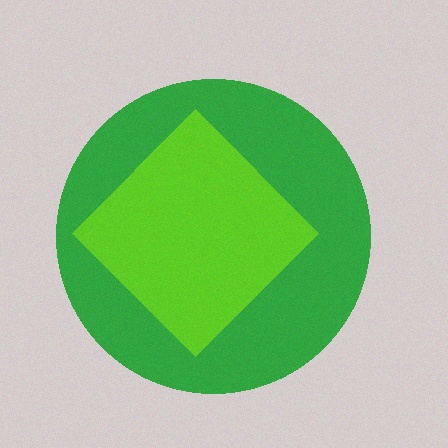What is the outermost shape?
The green circle.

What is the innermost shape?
The lime diamond.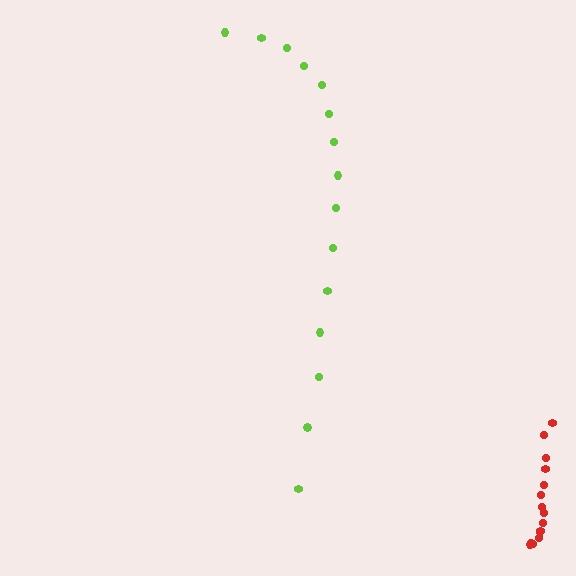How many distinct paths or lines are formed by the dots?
There are 2 distinct paths.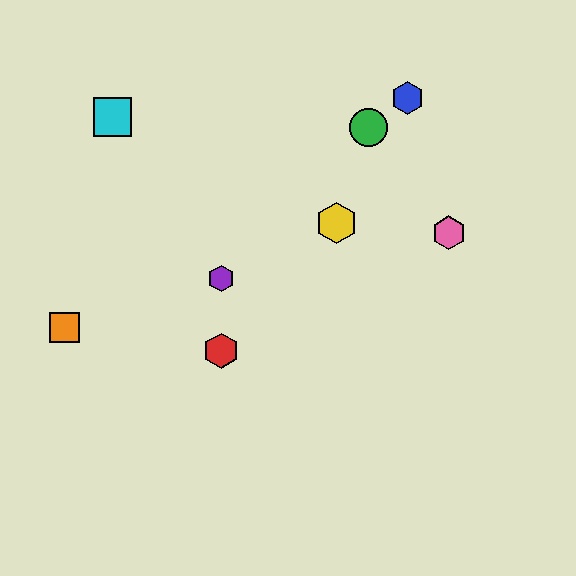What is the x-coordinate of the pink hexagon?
The pink hexagon is at x≈449.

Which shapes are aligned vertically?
The red hexagon, the purple hexagon are aligned vertically.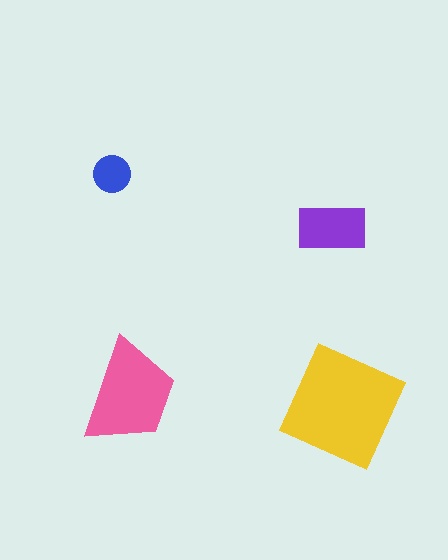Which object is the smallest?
The blue circle.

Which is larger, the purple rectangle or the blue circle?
The purple rectangle.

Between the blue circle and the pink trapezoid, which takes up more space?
The pink trapezoid.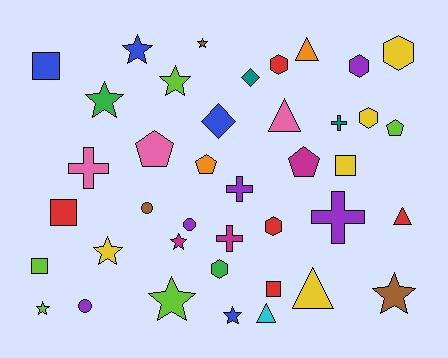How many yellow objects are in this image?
There are 5 yellow objects.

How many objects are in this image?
There are 40 objects.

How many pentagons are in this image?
There are 4 pentagons.